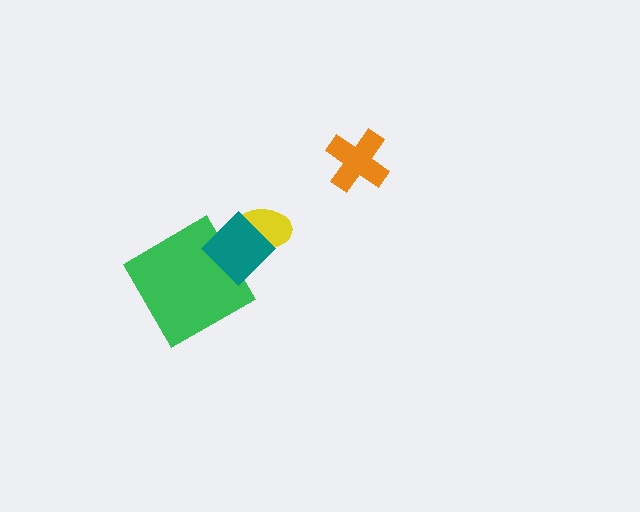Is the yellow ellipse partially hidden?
Yes, it is partially covered by another shape.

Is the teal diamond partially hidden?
No, no other shape covers it.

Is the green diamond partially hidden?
Yes, it is partially covered by another shape.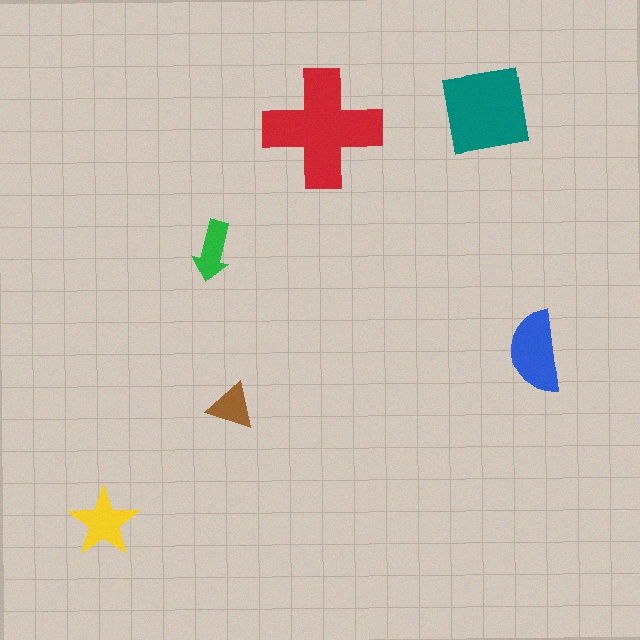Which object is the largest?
The red cross.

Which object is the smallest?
The brown triangle.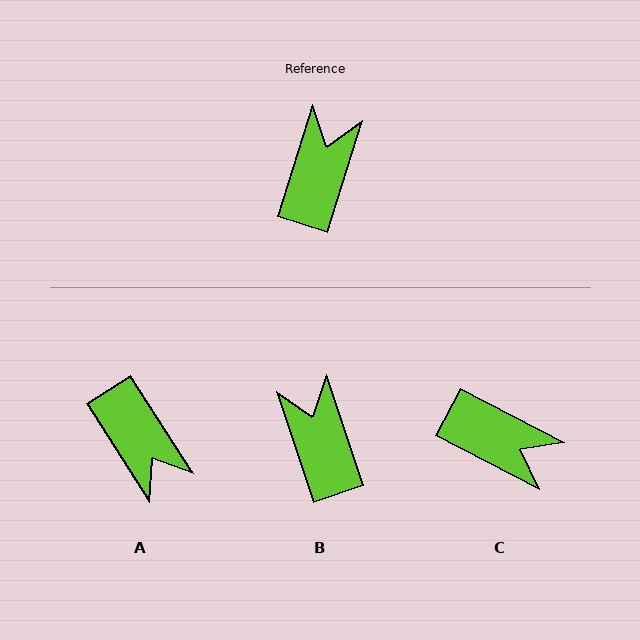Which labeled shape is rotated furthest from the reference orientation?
A, about 130 degrees away.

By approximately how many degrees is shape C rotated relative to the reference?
Approximately 100 degrees clockwise.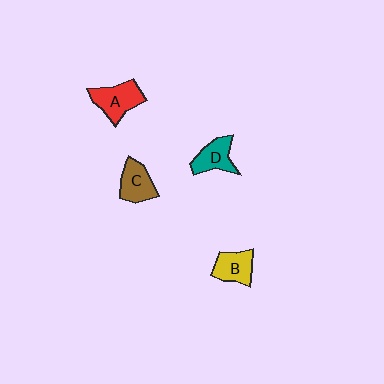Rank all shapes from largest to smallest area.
From largest to smallest: A (red), C (brown), B (yellow), D (teal).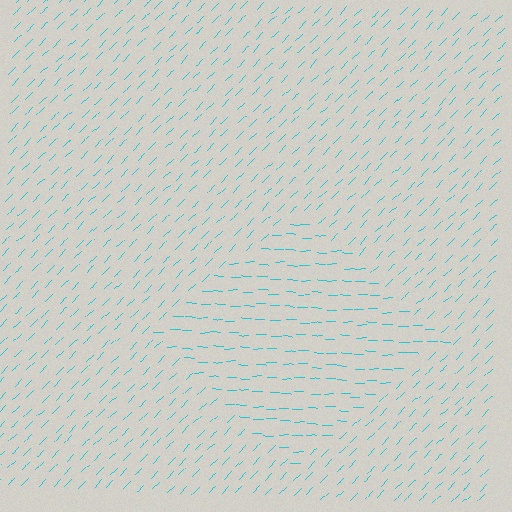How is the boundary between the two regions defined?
The boundary is defined purely by a change in line orientation (approximately 45 degrees difference). All lines are the same color and thickness.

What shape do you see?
I see a diamond.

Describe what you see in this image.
The image is filled with small cyan line segments. A diamond region in the image has lines oriented differently from the surrounding lines, creating a visible texture boundary.